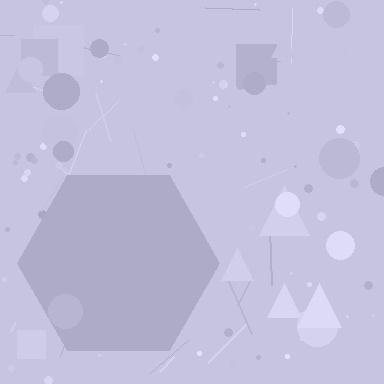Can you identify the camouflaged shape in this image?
The camouflaged shape is a hexagon.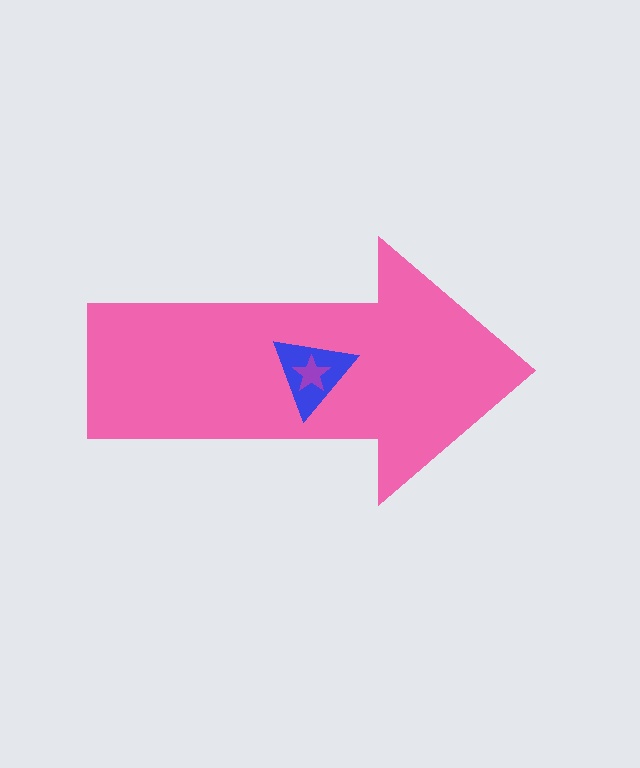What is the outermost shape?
The pink arrow.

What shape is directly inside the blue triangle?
The purple star.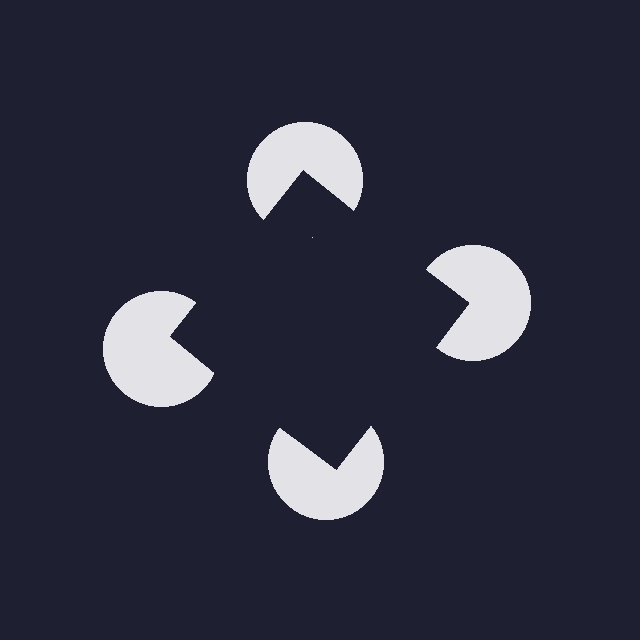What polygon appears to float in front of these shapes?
An illusory square — its edges are inferred from the aligned wedge cuts in the pac-man discs, not physically drawn.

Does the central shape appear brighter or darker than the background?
It typically appears slightly darker than the background, even though no actual brightness change is drawn.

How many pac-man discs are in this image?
There are 4 — one at each vertex of the illusory square.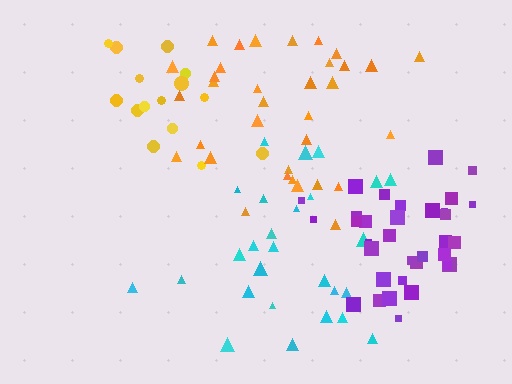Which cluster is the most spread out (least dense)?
Yellow.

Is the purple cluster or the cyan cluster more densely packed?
Purple.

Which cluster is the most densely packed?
Purple.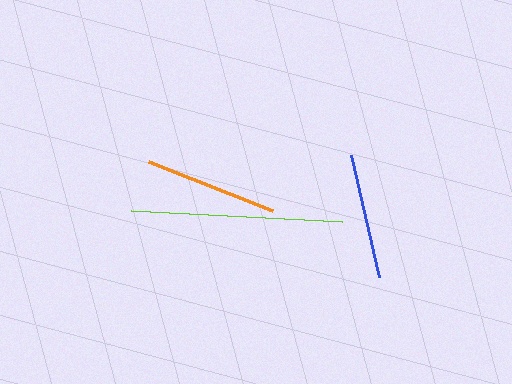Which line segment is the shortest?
The blue line is the shortest at approximately 125 pixels.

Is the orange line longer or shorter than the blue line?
The orange line is longer than the blue line.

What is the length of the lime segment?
The lime segment is approximately 211 pixels long.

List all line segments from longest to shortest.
From longest to shortest: lime, orange, blue.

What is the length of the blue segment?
The blue segment is approximately 125 pixels long.